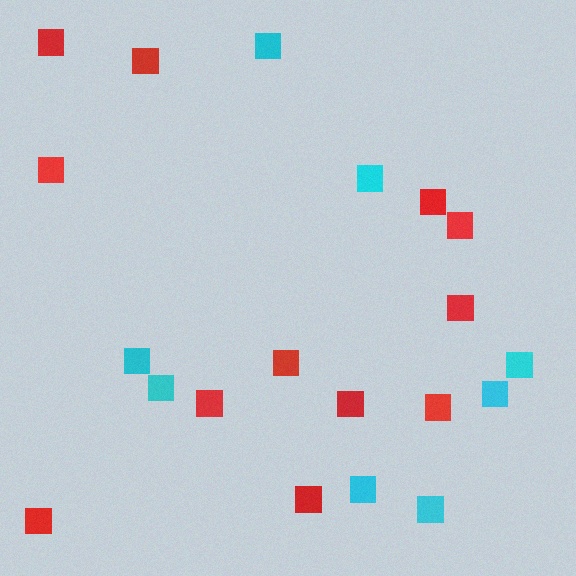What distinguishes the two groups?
There are 2 groups: one group of red squares (12) and one group of cyan squares (8).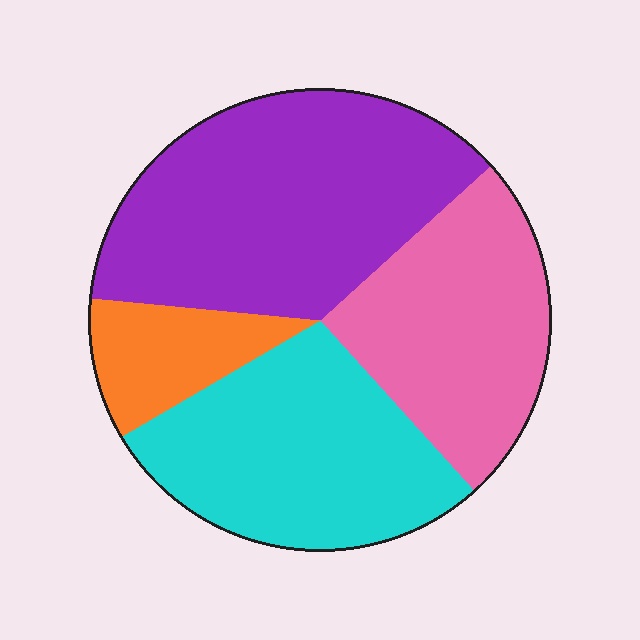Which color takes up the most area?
Purple, at roughly 35%.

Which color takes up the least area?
Orange, at roughly 10%.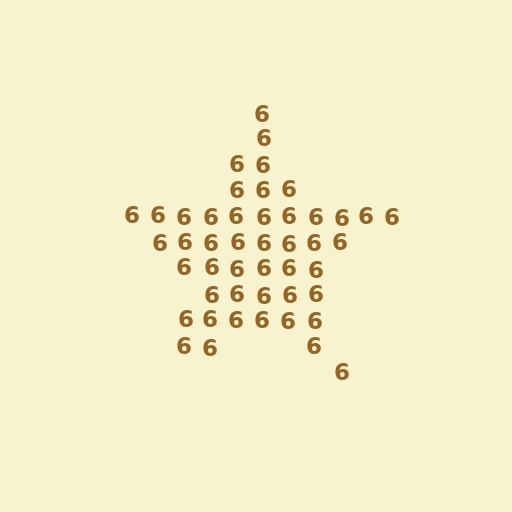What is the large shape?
The large shape is a star.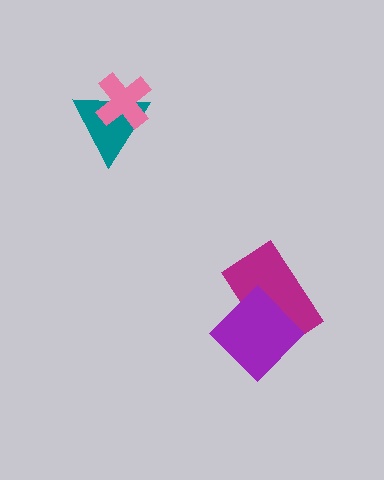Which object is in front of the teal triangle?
The pink cross is in front of the teal triangle.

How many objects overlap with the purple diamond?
1 object overlaps with the purple diamond.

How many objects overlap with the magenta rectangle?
1 object overlaps with the magenta rectangle.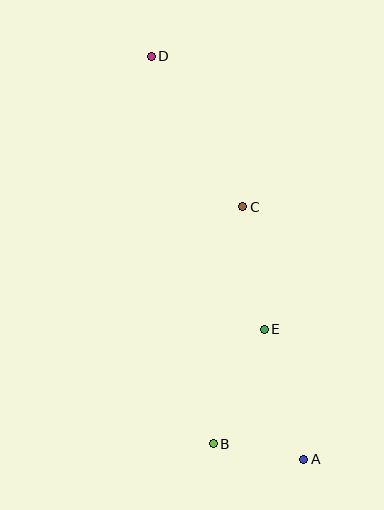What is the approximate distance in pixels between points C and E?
The distance between C and E is approximately 125 pixels.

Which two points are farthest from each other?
Points A and D are farthest from each other.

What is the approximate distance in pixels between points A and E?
The distance between A and E is approximately 136 pixels.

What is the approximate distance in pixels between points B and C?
The distance between B and C is approximately 239 pixels.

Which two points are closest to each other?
Points A and B are closest to each other.